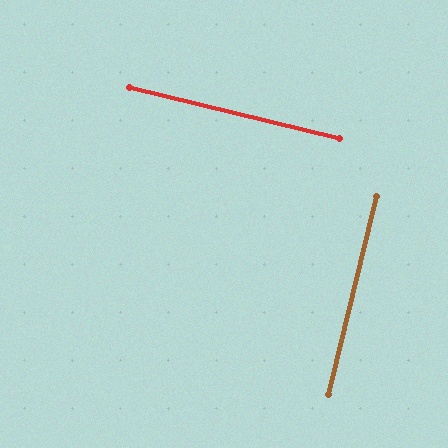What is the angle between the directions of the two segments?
Approximately 90 degrees.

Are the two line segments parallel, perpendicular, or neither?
Perpendicular — they meet at approximately 90°.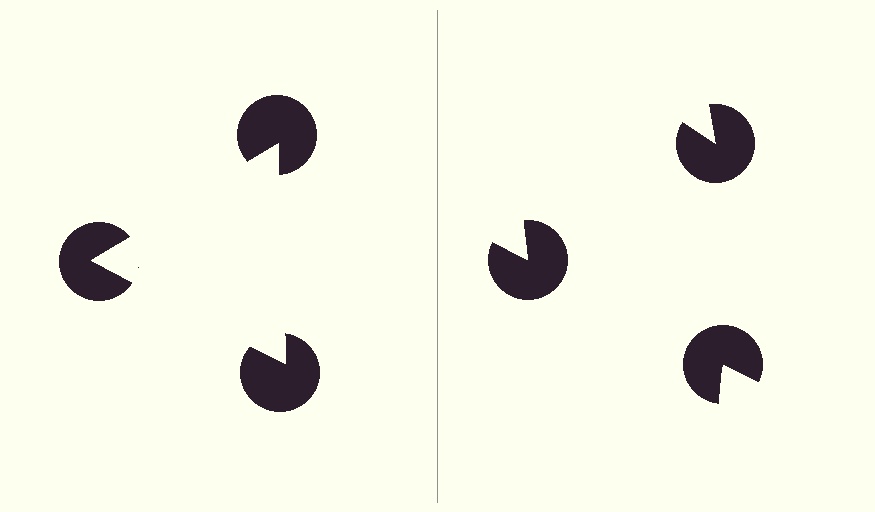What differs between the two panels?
The pac-man discs are positioned identically on both sides; only the wedge orientations differ. On the left they align to a triangle; on the right they are misaligned.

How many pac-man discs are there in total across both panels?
6 — 3 on each side.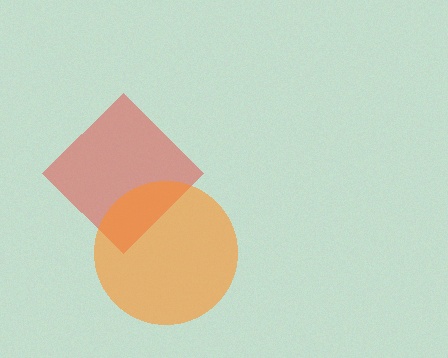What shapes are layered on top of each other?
The layered shapes are: a red diamond, an orange circle.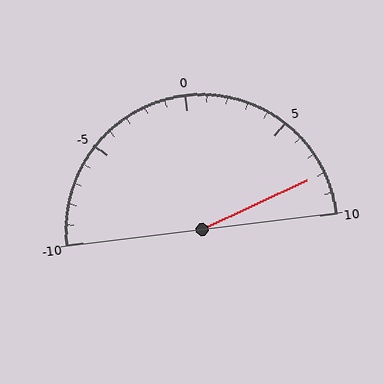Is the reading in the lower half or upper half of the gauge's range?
The reading is in the upper half of the range (-10 to 10).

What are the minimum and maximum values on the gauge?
The gauge ranges from -10 to 10.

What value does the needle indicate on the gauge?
The needle indicates approximately 8.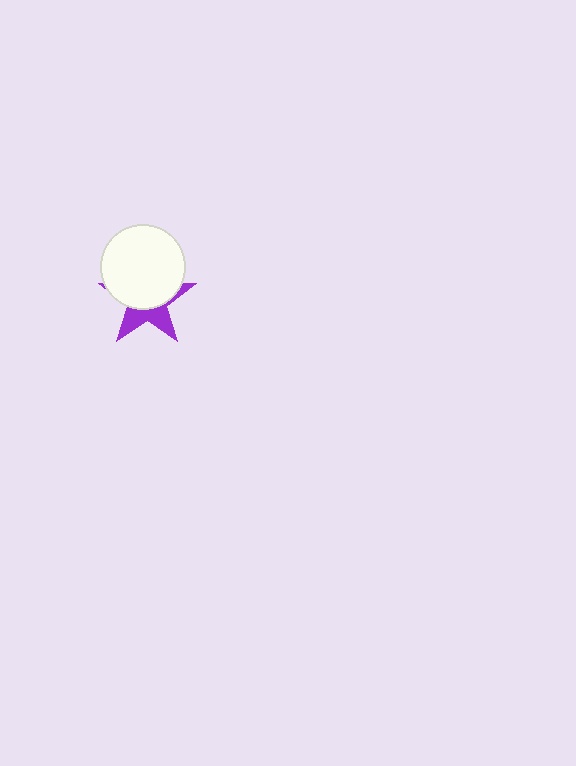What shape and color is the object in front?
The object in front is a white circle.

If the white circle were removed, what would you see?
You would see the complete purple star.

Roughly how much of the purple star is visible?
A small part of it is visible (roughly 40%).